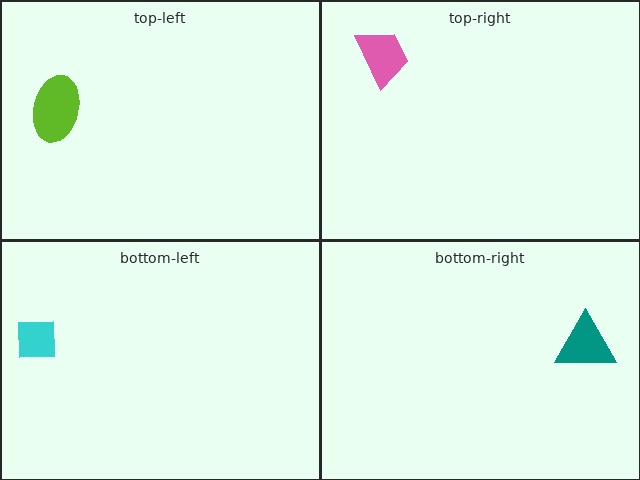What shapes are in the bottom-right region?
The teal triangle.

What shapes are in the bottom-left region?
The cyan square.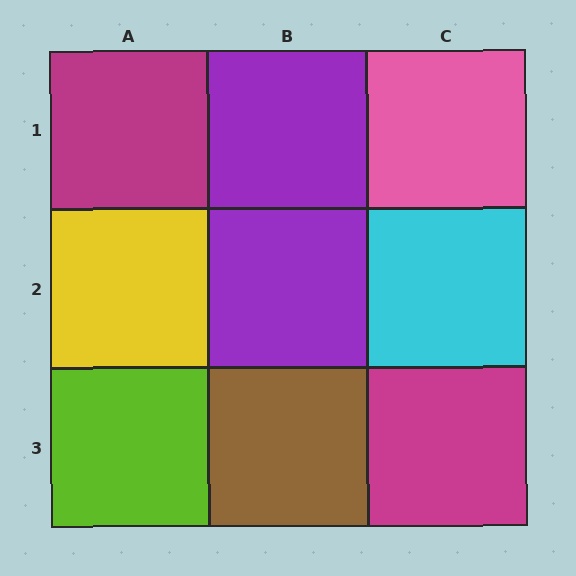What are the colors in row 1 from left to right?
Magenta, purple, pink.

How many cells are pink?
1 cell is pink.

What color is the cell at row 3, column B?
Brown.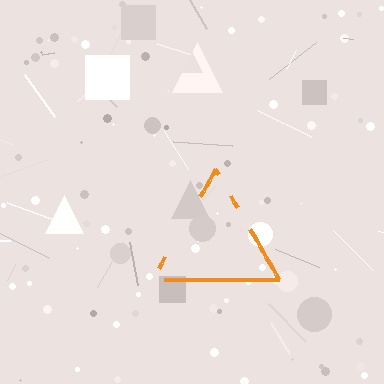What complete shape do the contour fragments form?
The contour fragments form a triangle.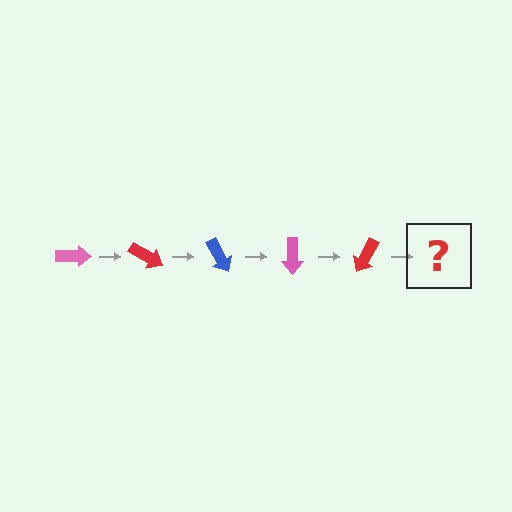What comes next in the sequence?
The next element should be a blue arrow, rotated 150 degrees from the start.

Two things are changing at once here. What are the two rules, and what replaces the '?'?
The two rules are that it rotates 30 degrees each step and the color cycles through pink, red, and blue. The '?' should be a blue arrow, rotated 150 degrees from the start.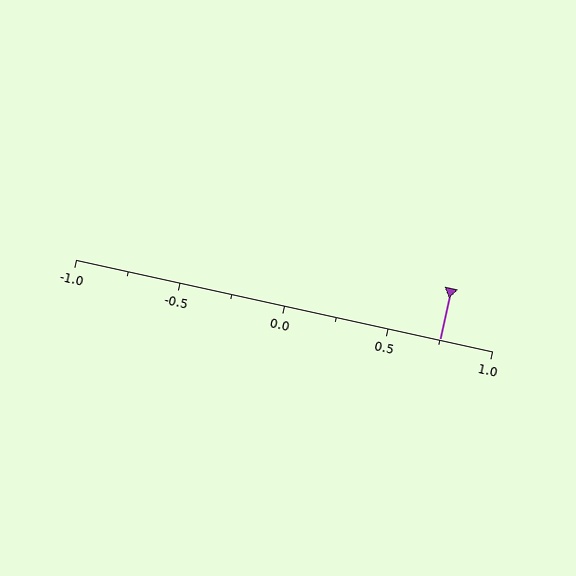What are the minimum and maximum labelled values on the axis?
The axis runs from -1.0 to 1.0.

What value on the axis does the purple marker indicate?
The marker indicates approximately 0.75.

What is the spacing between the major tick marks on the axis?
The major ticks are spaced 0.5 apart.